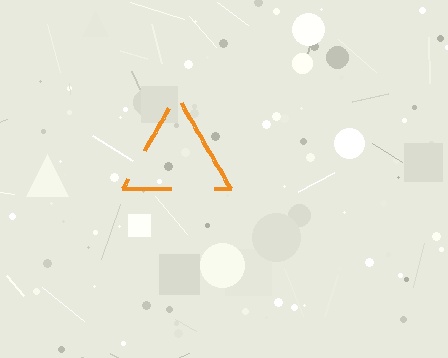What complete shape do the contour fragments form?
The contour fragments form a triangle.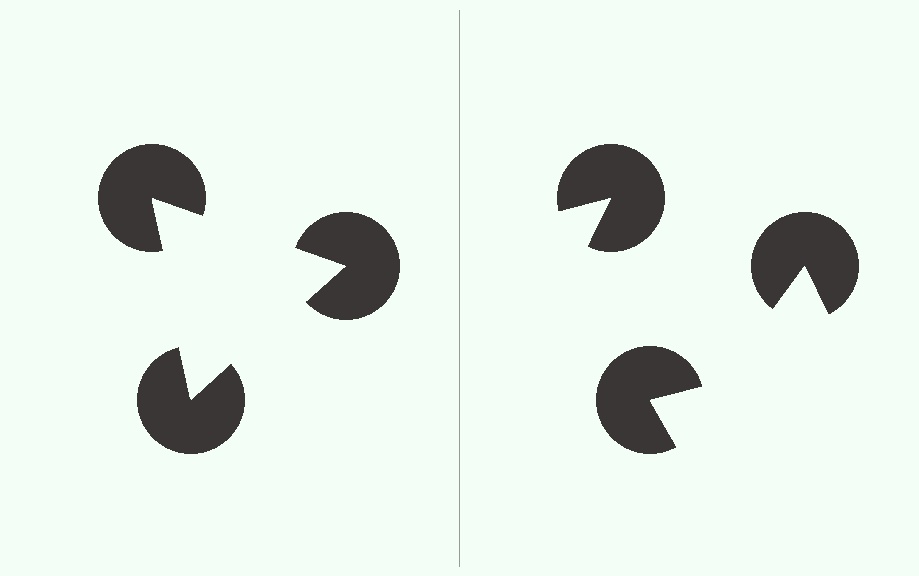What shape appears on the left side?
An illusory triangle.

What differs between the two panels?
The pac-man discs are positioned identically on both sides; only the wedge orientations differ. On the left they align to a triangle; on the right they are misaligned.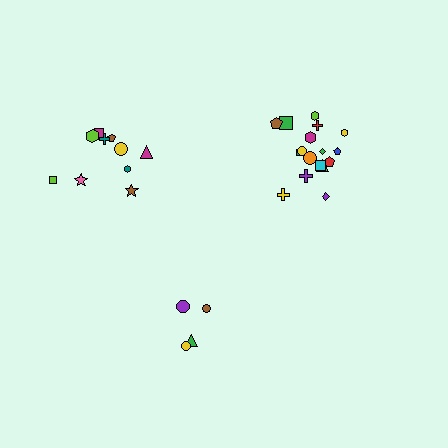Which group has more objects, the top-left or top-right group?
The top-right group.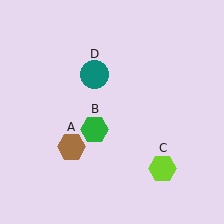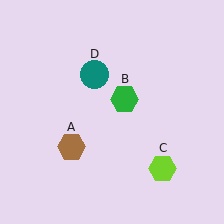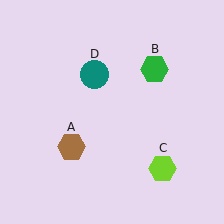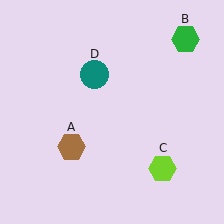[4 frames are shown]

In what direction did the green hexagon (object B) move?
The green hexagon (object B) moved up and to the right.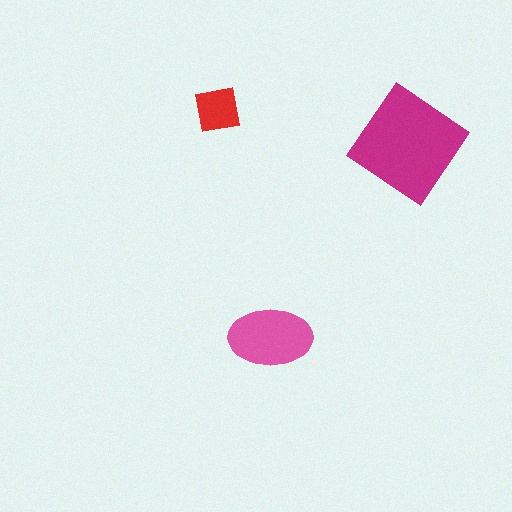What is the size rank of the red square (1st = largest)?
3rd.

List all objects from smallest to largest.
The red square, the pink ellipse, the magenta diamond.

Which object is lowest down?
The pink ellipse is bottommost.